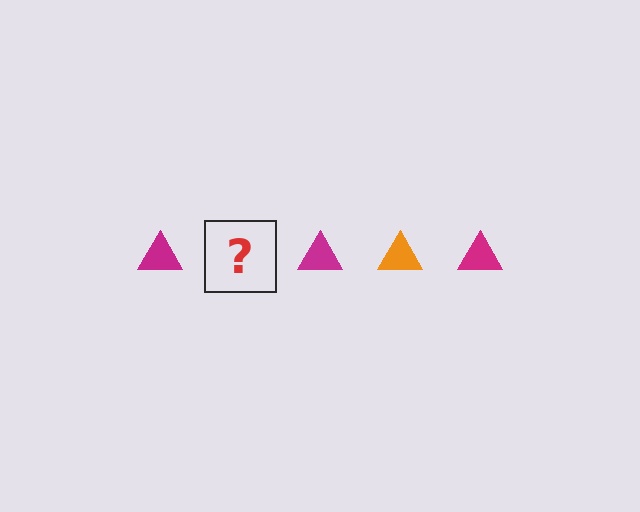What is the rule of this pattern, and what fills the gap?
The rule is that the pattern cycles through magenta, orange triangles. The gap should be filled with an orange triangle.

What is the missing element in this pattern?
The missing element is an orange triangle.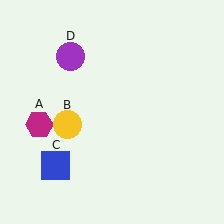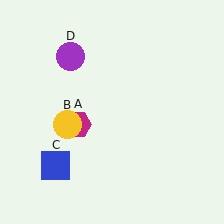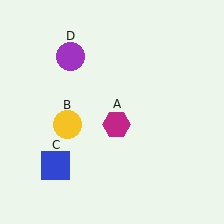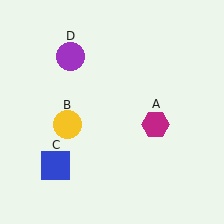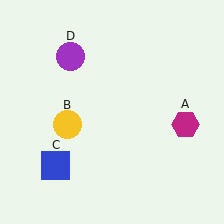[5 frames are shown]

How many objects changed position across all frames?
1 object changed position: magenta hexagon (object A).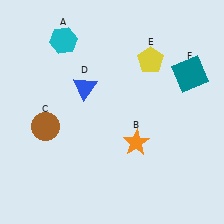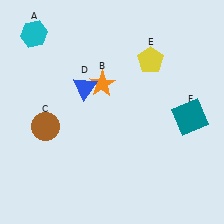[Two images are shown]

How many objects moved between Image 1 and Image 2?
3 objects moved between the two images.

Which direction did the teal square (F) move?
The teal square (F) moved down.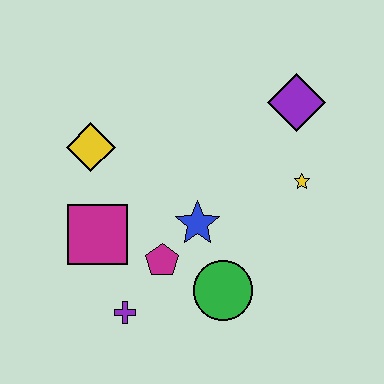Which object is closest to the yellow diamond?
The magenta square is closest to the yellow diamond.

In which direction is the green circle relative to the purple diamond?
The green circle is below the purple diamond.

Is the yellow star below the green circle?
No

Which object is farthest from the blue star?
The purple diamond is farthest from the blue star.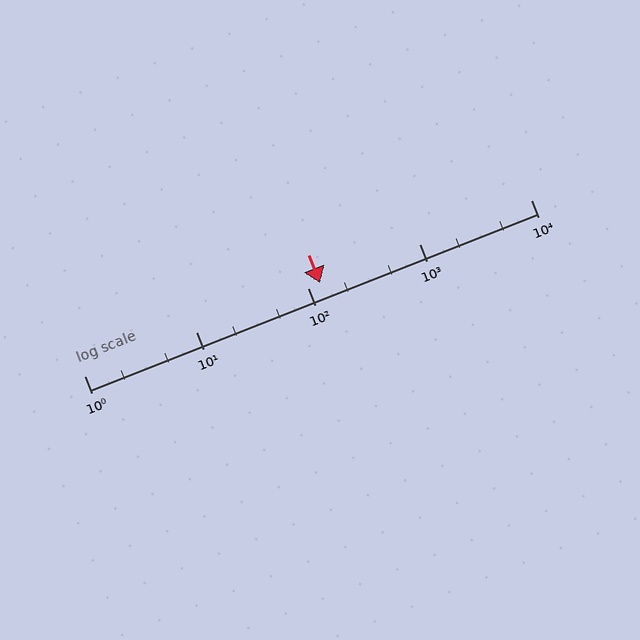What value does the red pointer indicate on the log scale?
The pointer indicates approximately 130.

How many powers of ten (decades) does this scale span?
The scale spans 4 decades, from 1 to 10000.